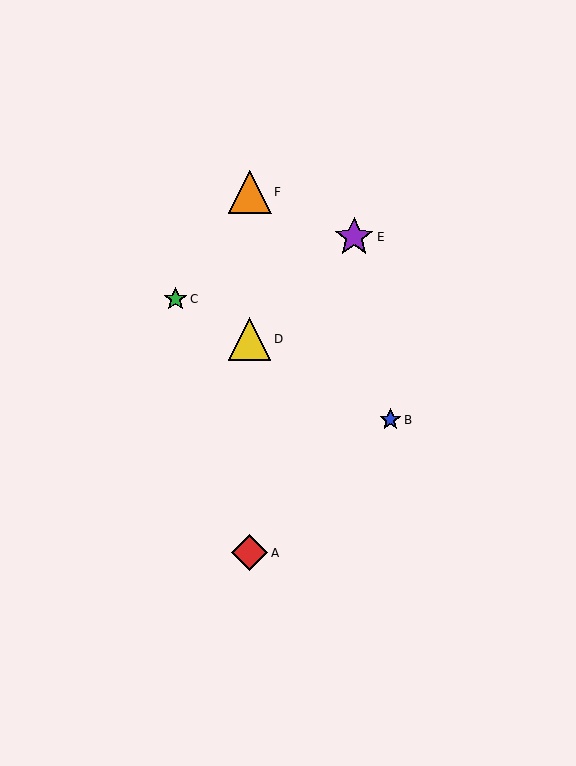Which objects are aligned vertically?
Objects A, D, F are aligned vertically.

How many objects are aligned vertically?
3 objects (A, D, F) are aligned vertically.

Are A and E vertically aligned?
No, A is at x≈250 and E is at x≈354.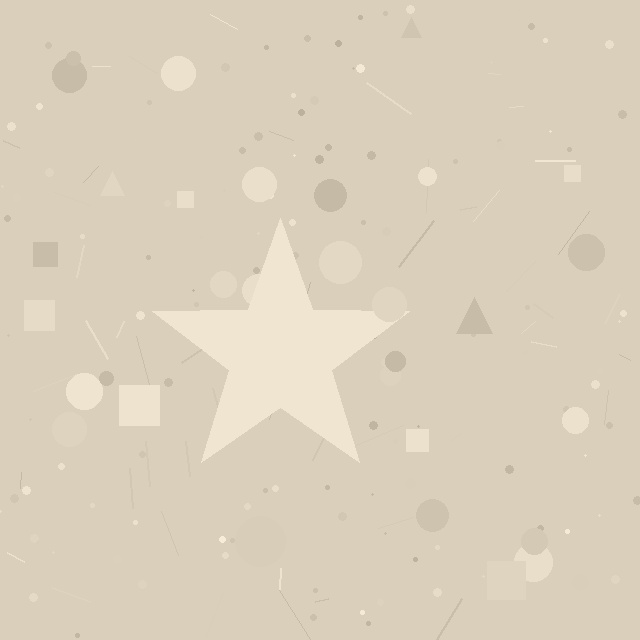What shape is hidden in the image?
A star is hidden in the image.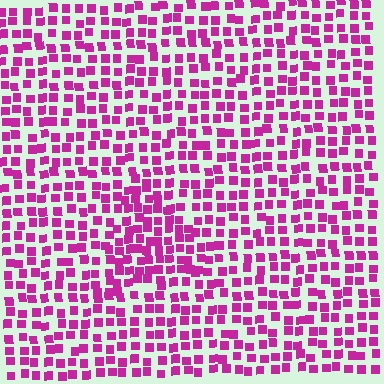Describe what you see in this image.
The image contains small magenta elements arranged at two different densities. A triangle-shaped region is visible where the elements are more densely packed than the surrounding area.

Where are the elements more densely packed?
The elements are more densely packed inside the triangle boundary.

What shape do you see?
I see a triangle.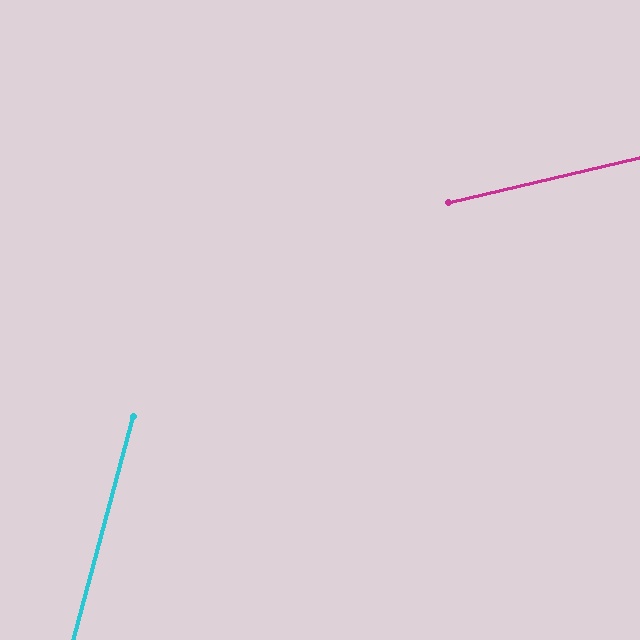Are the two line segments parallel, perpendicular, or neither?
Neither parallel nor perpendicular — they differ by about 62°.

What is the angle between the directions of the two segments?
Approximately 62 degrees.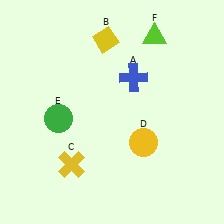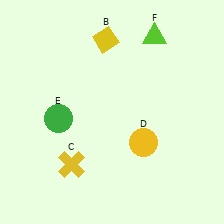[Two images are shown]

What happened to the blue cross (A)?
The blue cross (A) was removed in Image 2. It was in the top-right area of Image 1.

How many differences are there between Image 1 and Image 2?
There is 1 difference between the two images.